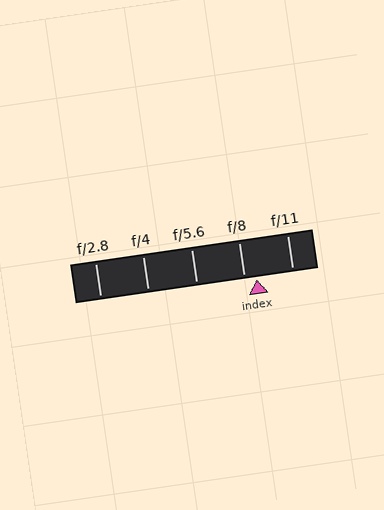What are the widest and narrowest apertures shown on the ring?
The widest aperture shown is f/2.8 and the narrowest is f/11.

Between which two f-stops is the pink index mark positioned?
The index mark is between f/8 and f/11.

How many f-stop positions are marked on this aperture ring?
There are 5 f-stop positions marked.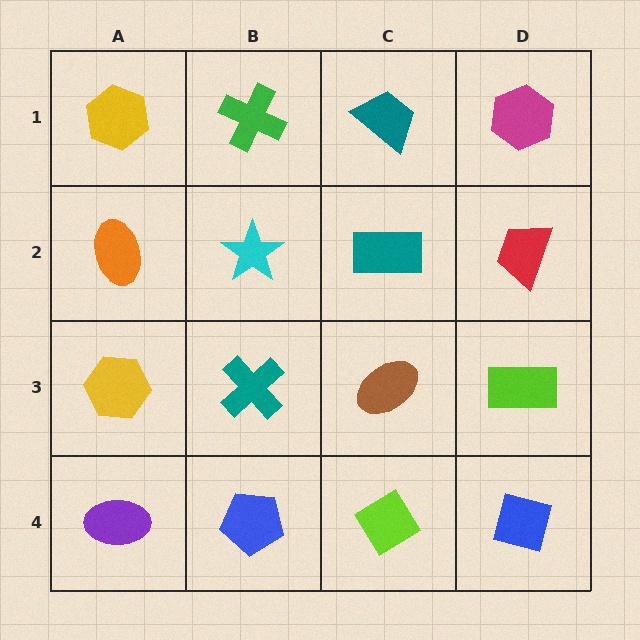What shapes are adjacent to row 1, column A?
An orange ellipse (row 2, column A), a green cross (row 1, column B).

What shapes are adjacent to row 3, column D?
A red trapezoid (row 2, column D), a blue diamond (row 4, column D), a brown ellipse (row 3, column C).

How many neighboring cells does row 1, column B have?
3.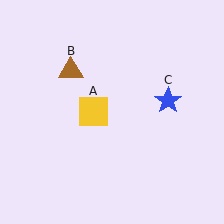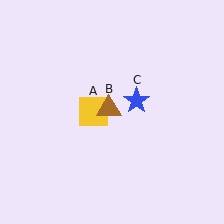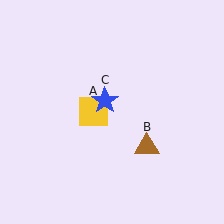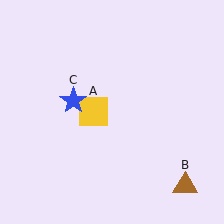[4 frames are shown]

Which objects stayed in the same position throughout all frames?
Yellow square (object A) remained stationary.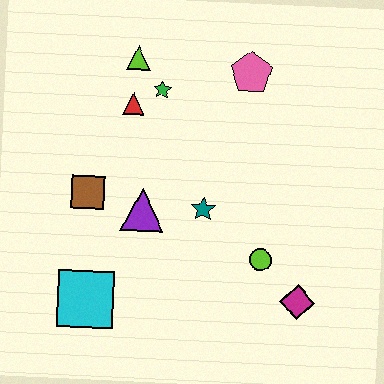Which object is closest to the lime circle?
The magenta diamond is closest to the lime circle.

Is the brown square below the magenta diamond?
No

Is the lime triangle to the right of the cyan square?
Yes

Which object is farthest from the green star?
The magenta diamond is farthest from the green star.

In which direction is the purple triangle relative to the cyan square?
The purple triangle is above the cyan square.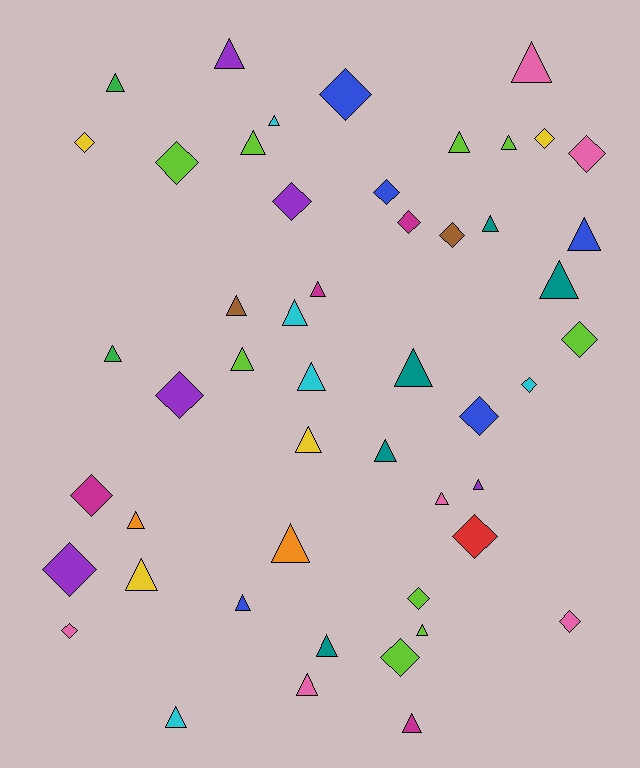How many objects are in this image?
There are 50 objects.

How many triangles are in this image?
There are 30 triangles.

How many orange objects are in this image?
There are 2 orange objects.